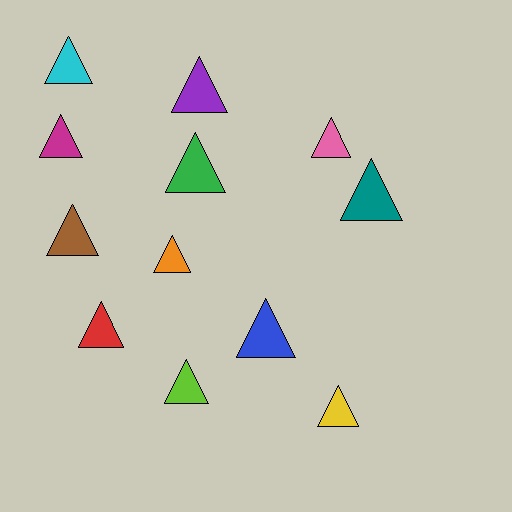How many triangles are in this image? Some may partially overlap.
There are 12 triangles.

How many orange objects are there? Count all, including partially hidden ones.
There is 1 orange object.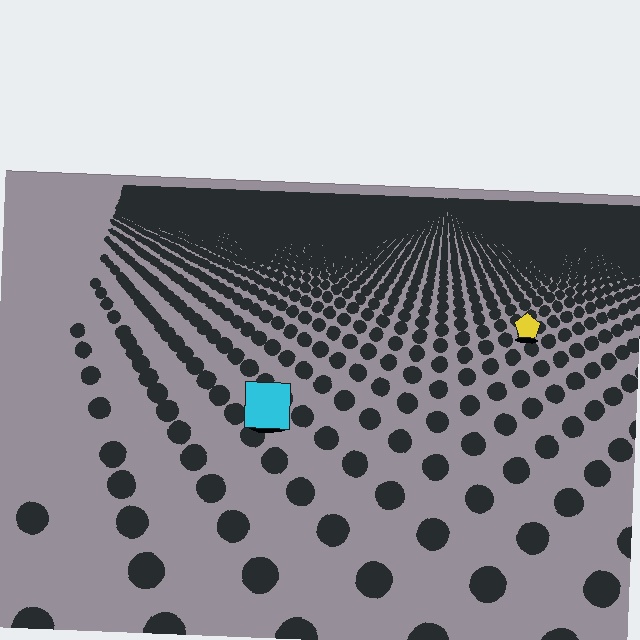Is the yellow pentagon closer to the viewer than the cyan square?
No. The cyan square is closer — you can tell from the texture gradient: the ground texture is coarser near it.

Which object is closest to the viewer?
The cyan square is closest. The texture marks near it are larger and more spread out.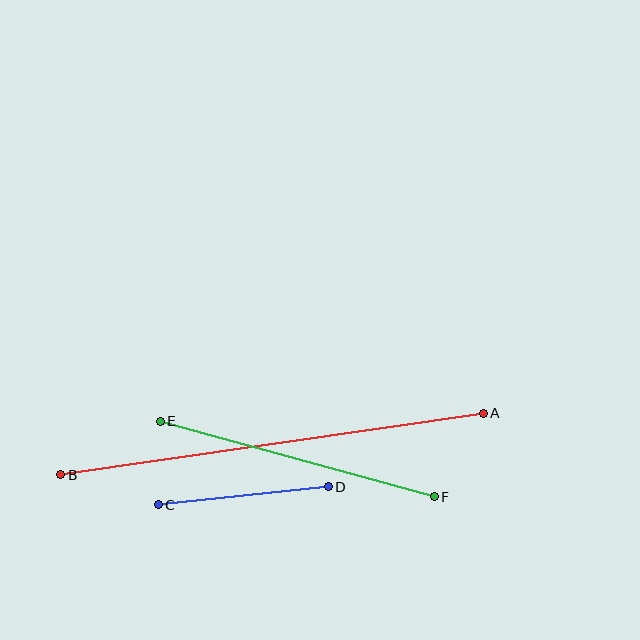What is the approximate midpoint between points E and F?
The midpoint is at approximately (297, 459) pixels.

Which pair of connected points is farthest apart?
Points A and B are farthest apart.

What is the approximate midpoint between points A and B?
The midpoint is at approximately (272, 444) pixels.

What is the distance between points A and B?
The distance is approximately 427 pixels.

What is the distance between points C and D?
The distance is approximately 171 pixels.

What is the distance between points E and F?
The distance is approximately 284 pixels.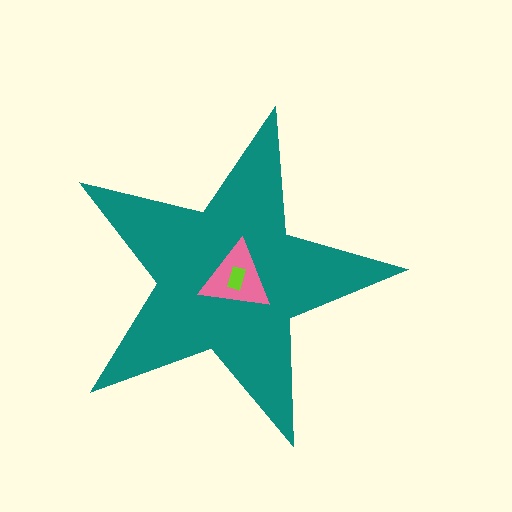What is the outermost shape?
The teal star.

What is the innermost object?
The lime rectangle.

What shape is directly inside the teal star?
The pink triangle.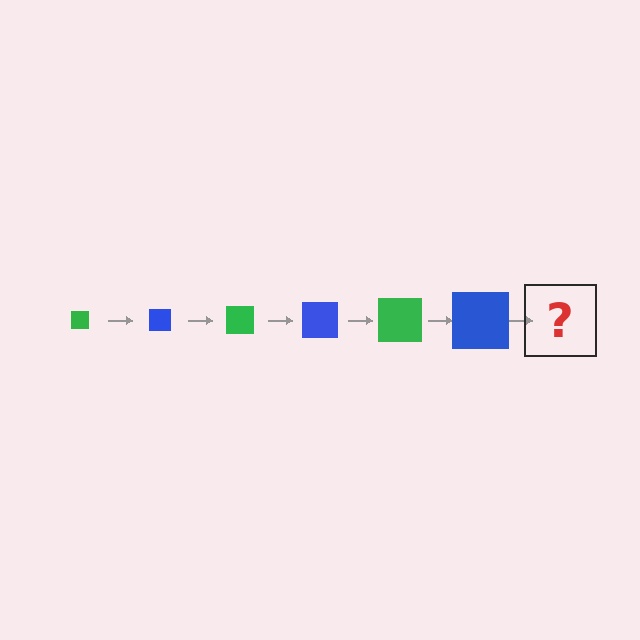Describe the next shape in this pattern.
It should be a green square, larger than the previous one.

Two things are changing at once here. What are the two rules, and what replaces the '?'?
The two rules are that the square grows larger each step and the color cycles through green and blue. The '?' should be a green square, larger than the previous one.